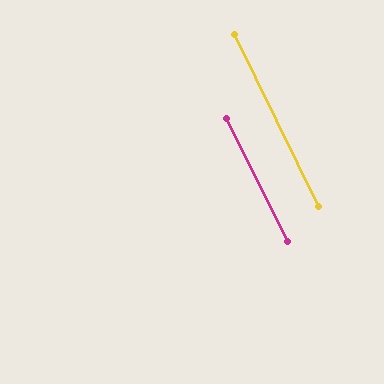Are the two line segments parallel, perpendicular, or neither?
Parallel — their directions differ by only 0.2°.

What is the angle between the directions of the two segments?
Approximately 0 degrees.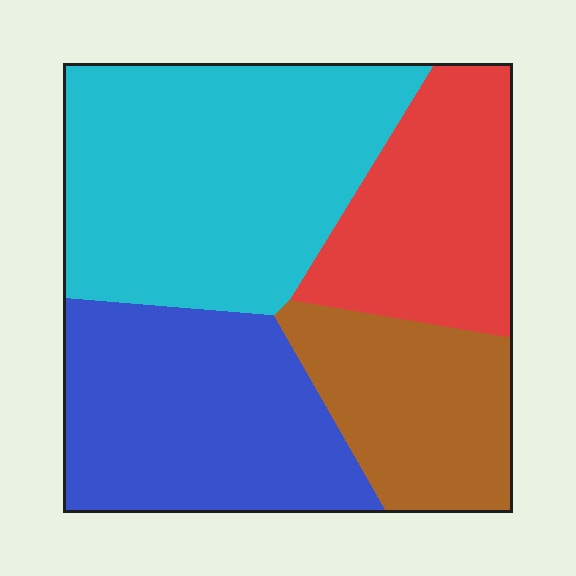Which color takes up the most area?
Cyan, at roughly 35%.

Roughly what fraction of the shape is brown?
Brown covers 17% of the shape.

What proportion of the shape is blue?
Blue takes up between a quarter and a half of the shape.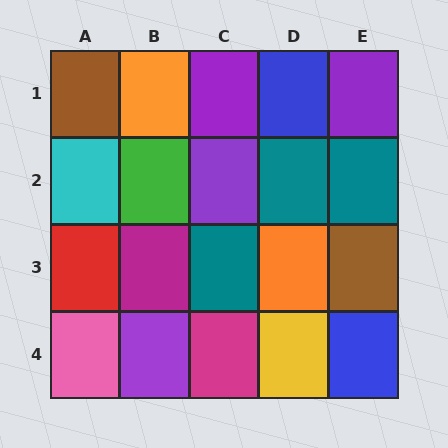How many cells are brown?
2 cells are brown.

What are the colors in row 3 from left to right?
Red, magenta, teal, orange, brown.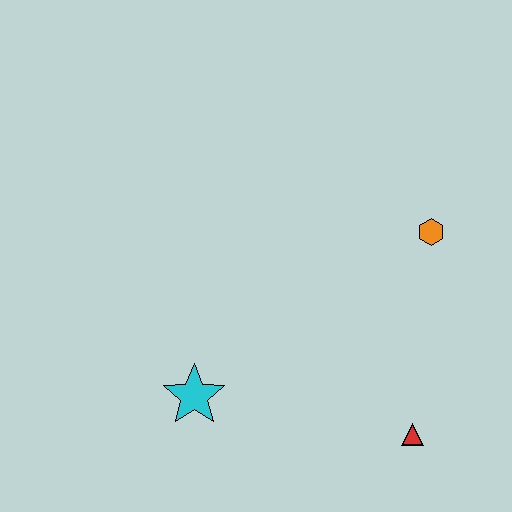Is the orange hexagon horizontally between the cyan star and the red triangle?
No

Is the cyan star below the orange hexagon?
Yes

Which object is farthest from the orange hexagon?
The cyan star is farthest from the orange hexagon.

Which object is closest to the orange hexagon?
The red triangle is closest to the orange hexagon.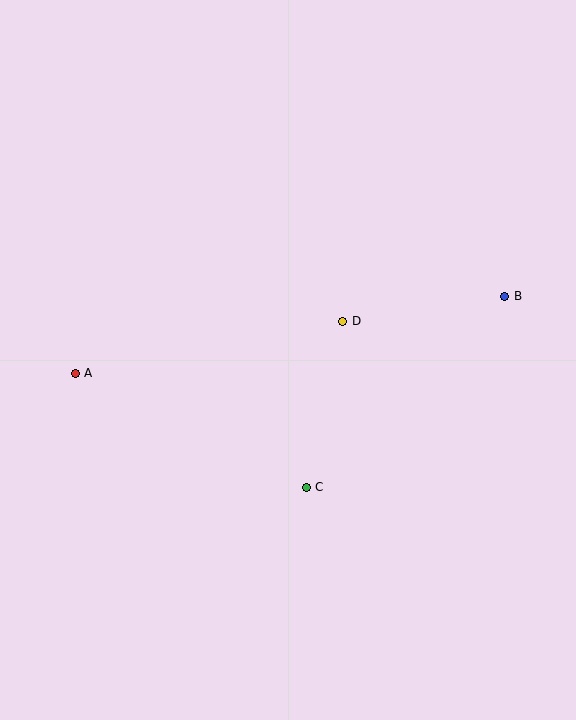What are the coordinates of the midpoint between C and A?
The midpoint between C and A is at (191, 430).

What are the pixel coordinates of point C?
Point C is at (306, 487).